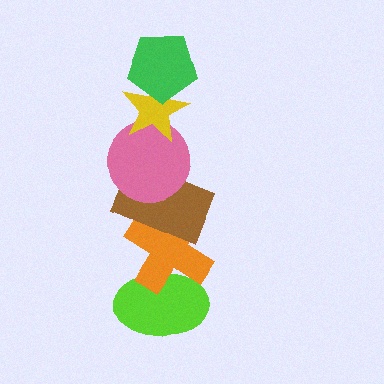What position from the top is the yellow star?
The yellow star is 2nd from the top.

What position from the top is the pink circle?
The pink circle is 3rd from the top.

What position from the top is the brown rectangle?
The brown rectangle is 4th from the top.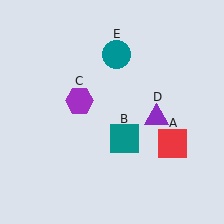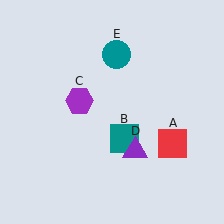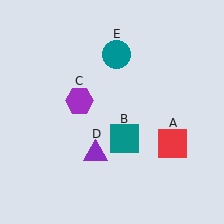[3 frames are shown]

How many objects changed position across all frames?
1 object changed position: purple triangle (object D).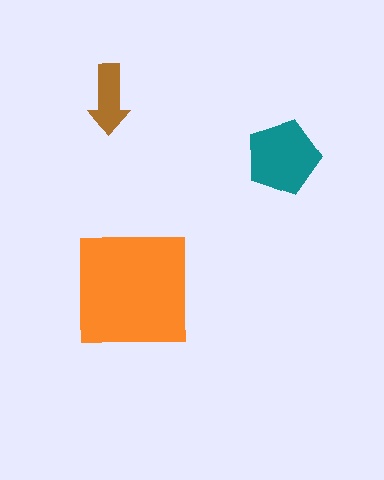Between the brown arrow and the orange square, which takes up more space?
The orange square.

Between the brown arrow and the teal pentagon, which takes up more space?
The teal pentagon.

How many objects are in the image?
There are 3 objects in the image.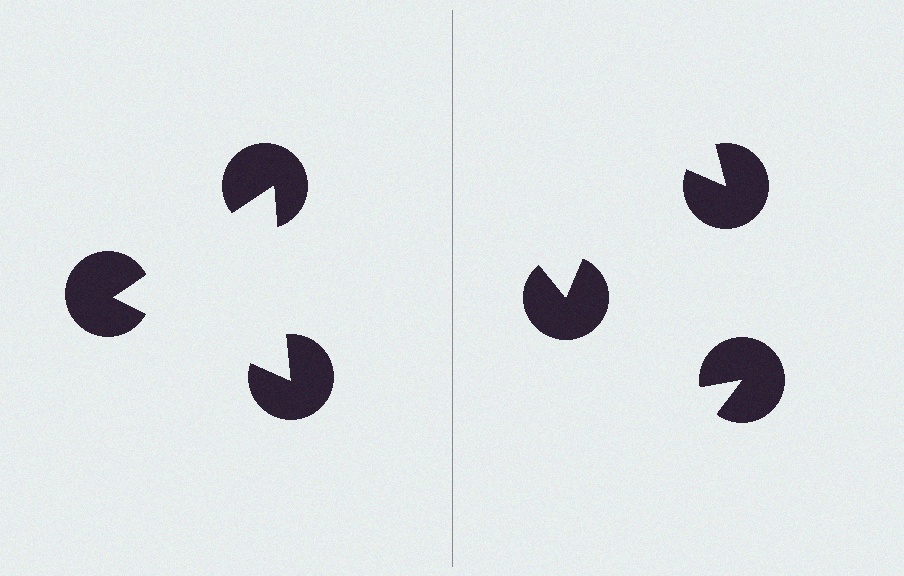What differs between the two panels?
The pac-man discs are positioned identically on both sides; only the wedge orientations differ. On the left they align to a triangle; on the right they are misaligned.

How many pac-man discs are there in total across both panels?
6 — 3 on each side.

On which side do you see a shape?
An illusory triangle appears on the left side. On the right side the wedge cuts are rotated, so no coherent shape forms.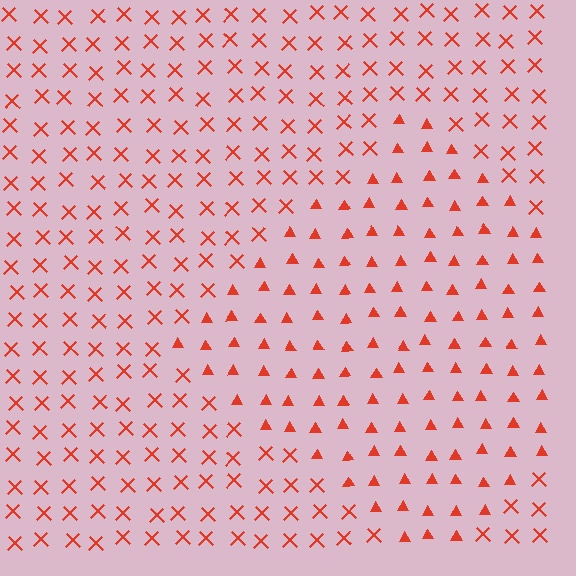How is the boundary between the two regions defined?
The boundary is defined by a change in element shape: triangles inside vs. X marks outside. All elements share the same color and spacing.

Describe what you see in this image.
The image is filled with small red elements arranged in a uniform grid. A diamond-shaped region contains triangles, while the surrounding area contains X marks. The boundary is defined purely by the change in element shape.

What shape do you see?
I see a diamond.